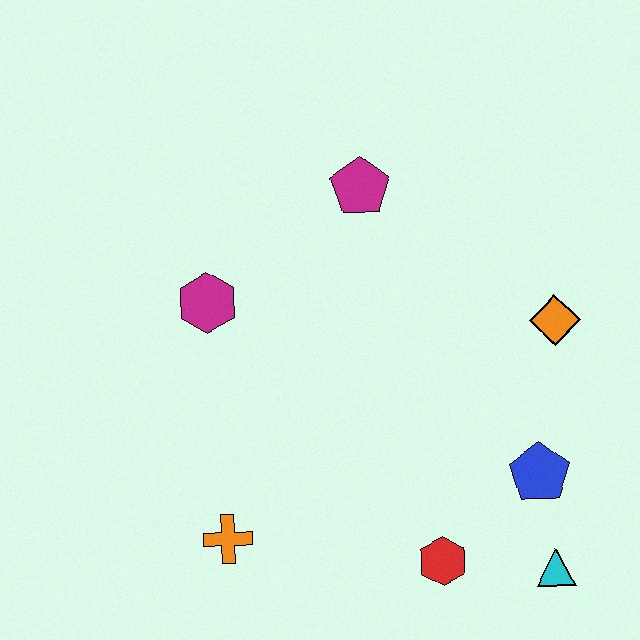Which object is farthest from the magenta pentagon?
The cyan triangle is farthest from the magenta pentagon.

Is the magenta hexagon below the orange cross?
No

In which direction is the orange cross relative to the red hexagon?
The orange cross is to the left of the red hexagon.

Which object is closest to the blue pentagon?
The cyan triangle is closest to the blue pentagon.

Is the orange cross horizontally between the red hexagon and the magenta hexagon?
Yes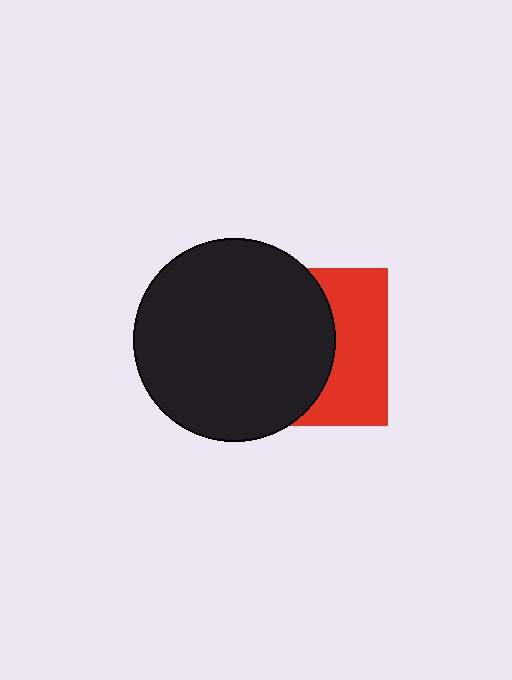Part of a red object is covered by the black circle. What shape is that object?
It is a square.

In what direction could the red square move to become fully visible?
The red square could move right. That would shift it out from behind the black circle entirely.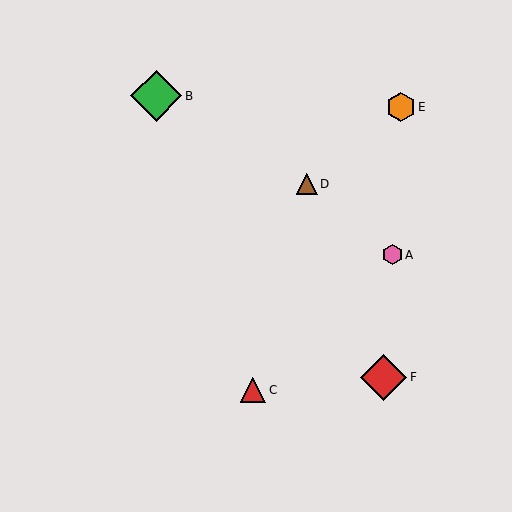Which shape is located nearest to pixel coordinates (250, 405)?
The red triangle (labeled C) at (253, 390) is nearest to that location.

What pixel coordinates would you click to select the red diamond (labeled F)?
Click at (384, 378) to select the red diamond F.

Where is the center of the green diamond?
The center of the green diamond is at (156, 96).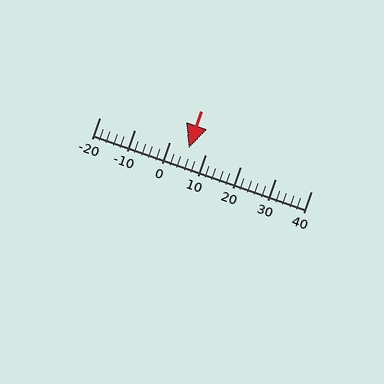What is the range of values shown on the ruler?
The ruler shows values from -20 to 40.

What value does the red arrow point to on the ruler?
The red arrow points to approximately 5.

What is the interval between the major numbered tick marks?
The major tick marks are spaced 10 units apart.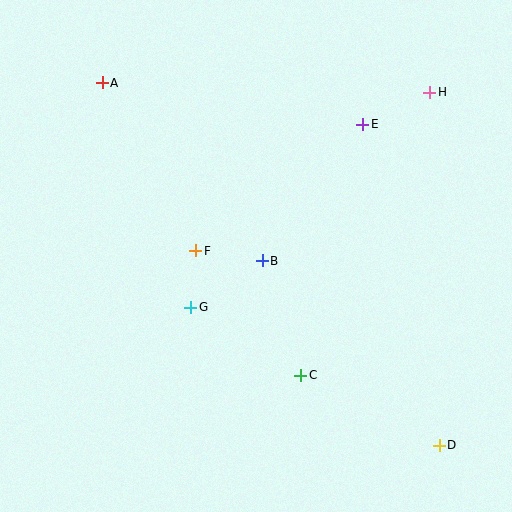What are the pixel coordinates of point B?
Point B is at (262, 261).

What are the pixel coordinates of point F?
Point F is at (196, 251).